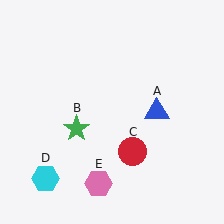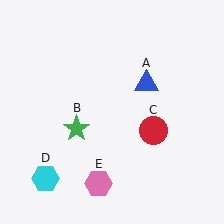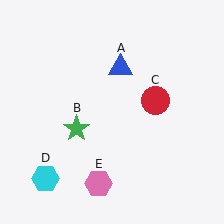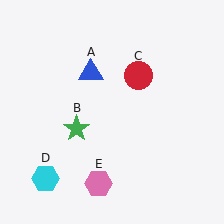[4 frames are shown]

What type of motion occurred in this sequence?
The blue triangle (object A), red circle (object C) rotated counterclockwise around the center of the scene.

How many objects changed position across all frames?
2 objects changed position: blue triangle (object A), red circle (object C).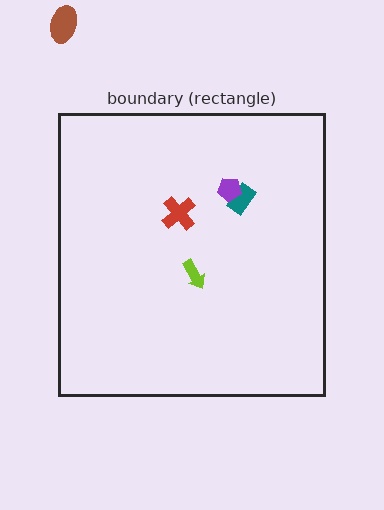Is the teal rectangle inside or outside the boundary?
Inside.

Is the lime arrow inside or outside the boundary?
Inside.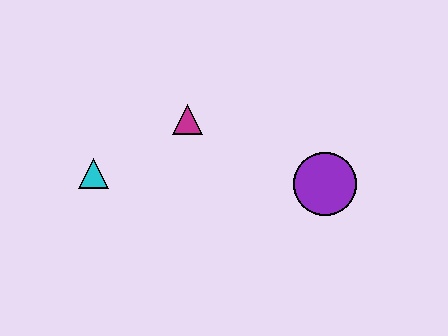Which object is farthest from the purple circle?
The cyan triangle is farthest from the purple circle.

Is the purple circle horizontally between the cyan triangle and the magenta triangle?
No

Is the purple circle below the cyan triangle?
Yes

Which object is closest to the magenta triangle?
The cyan triangle is closest to the magenta triangle.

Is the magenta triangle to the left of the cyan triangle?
No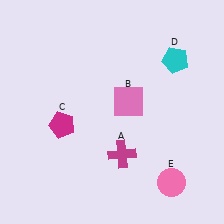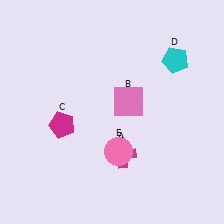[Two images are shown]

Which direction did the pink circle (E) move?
The pink circle (E) moved left.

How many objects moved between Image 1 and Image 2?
1 object moved between the two images.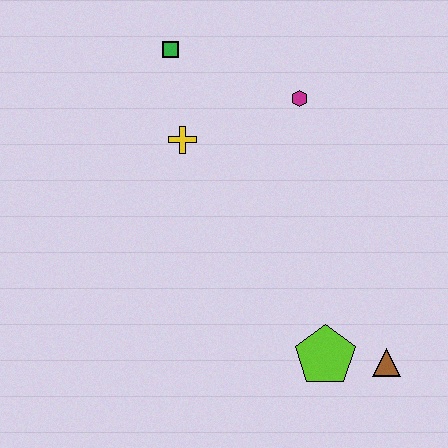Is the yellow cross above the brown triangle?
Yes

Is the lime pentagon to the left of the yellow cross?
No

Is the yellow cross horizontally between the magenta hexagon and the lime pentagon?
No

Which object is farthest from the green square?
The brown triangle is farthest from the green square.